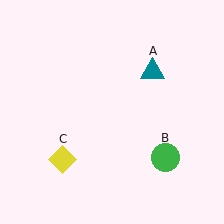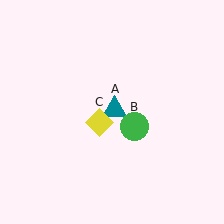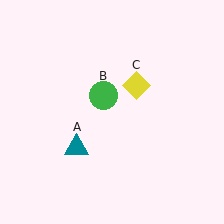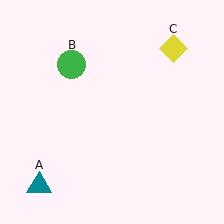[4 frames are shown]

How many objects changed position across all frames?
3 objects changed position: teal triangle (object A), green circle (object B), yellow diamond (object C).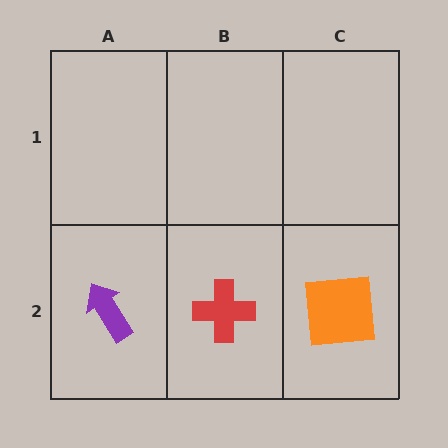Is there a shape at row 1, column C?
No, that cell is empty.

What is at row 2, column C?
An orange square.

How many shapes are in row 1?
0 shapes.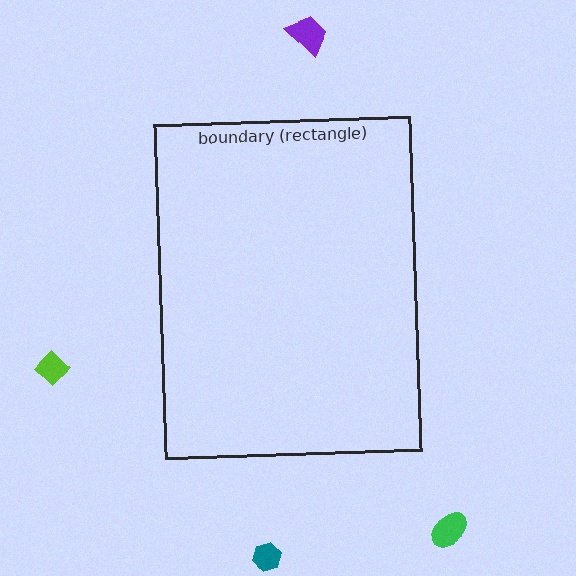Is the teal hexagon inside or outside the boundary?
Outside.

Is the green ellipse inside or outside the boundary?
Outside.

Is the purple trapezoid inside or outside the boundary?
Outside.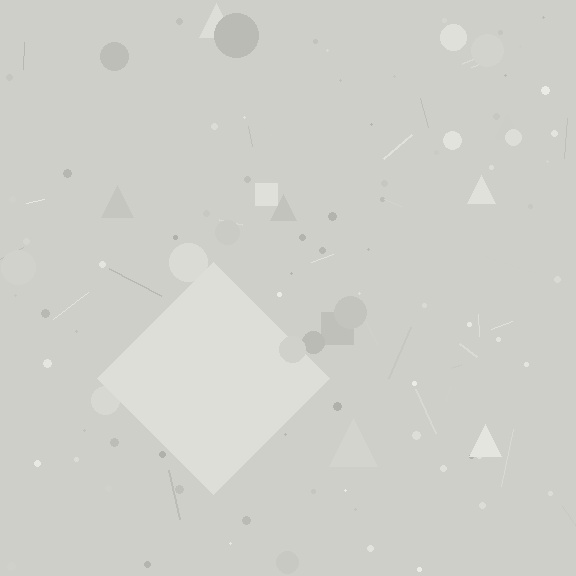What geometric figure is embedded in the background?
A diamond is embedded in the background.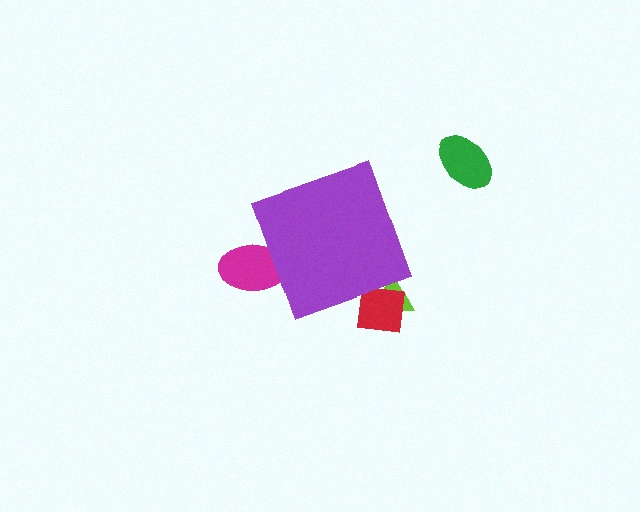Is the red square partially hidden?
Yes, the red square is partially hidden behind the purple diamond.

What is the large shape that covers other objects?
A purple diamond.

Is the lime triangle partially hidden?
Yes, the lime triangle is partially hidden behind the purple diamond.